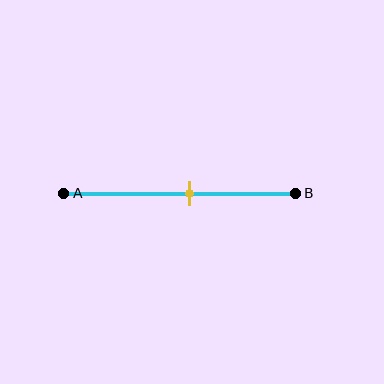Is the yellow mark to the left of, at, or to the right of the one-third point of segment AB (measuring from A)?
The yellow mark is to the right of the one-third point of segment AB.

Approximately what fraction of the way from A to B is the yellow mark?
The yellow mark is approximately 55% of the way from A to B.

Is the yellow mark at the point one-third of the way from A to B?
No, the mark is at about 55% from A, not at the 33% one-third point.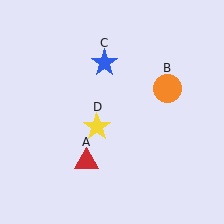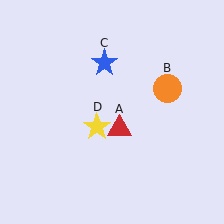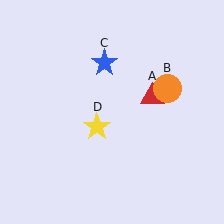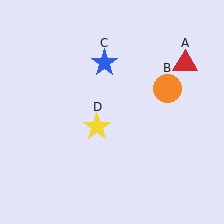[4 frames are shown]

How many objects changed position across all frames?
1 object changed position: red triangle (object A).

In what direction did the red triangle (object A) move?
The red triangle (object A) moved up and to the right.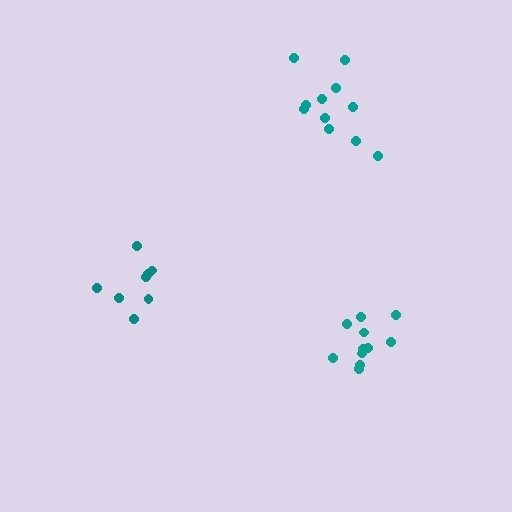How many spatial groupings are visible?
There are 3 spatial groupings.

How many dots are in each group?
Group 1: 8 dots, Group 2: 11 dots, Group 3: 11 dots (30 total).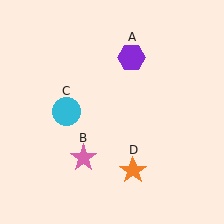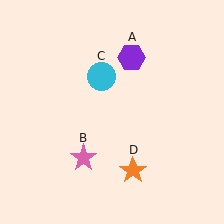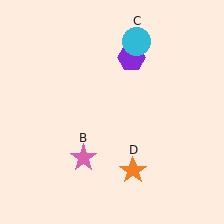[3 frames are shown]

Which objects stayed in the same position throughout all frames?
Purple hexagon (object A) and pink star (object B) and orange star (object D) remained stationary.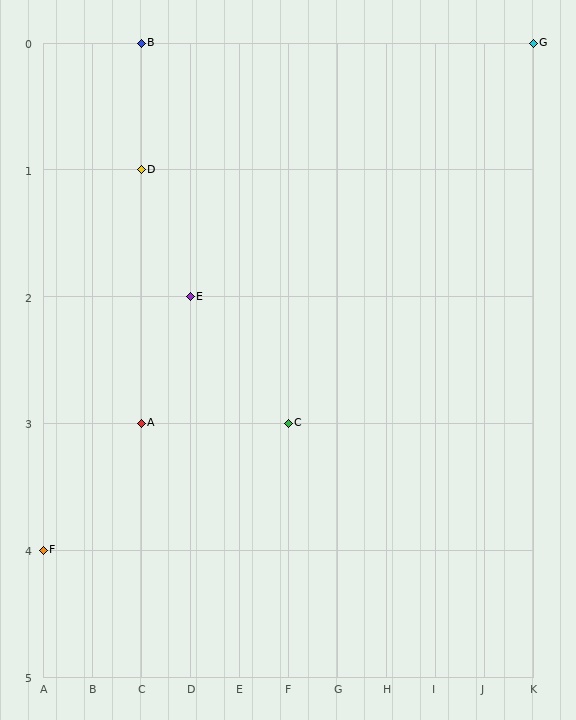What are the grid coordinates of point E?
Point E is at grid coordinates (D, 2).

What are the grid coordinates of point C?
Point C is at grid coordinates (F, 3).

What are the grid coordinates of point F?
Point F is at grid coordinates (A, 4).